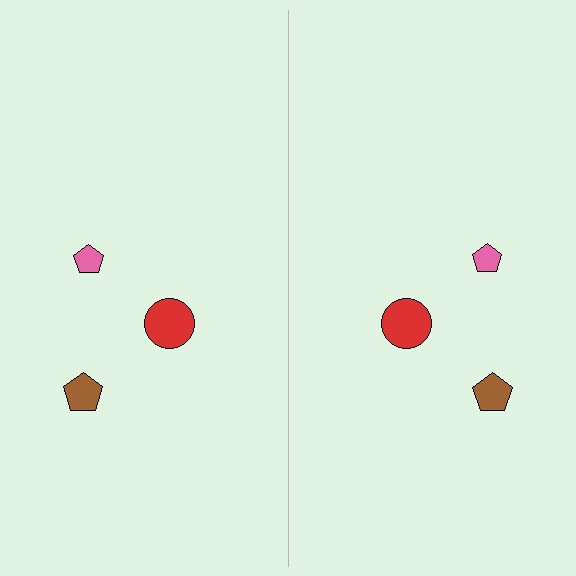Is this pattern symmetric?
Yes, this pattern has bilateral (reflection) symmetry.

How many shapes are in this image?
There are 6 shapes in this image.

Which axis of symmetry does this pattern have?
The pattern has a vertical axis of symmetry running through the center of the image.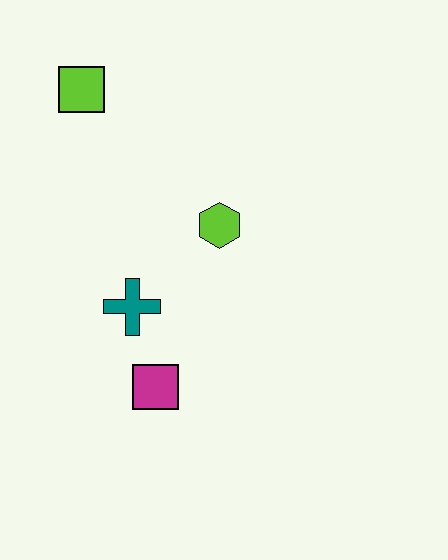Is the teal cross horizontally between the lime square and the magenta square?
Yes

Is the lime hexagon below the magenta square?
No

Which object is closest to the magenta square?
The teal cross is closest to the magenta square.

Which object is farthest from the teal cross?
The lime square is farthest from the teal cross.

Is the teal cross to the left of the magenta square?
Yes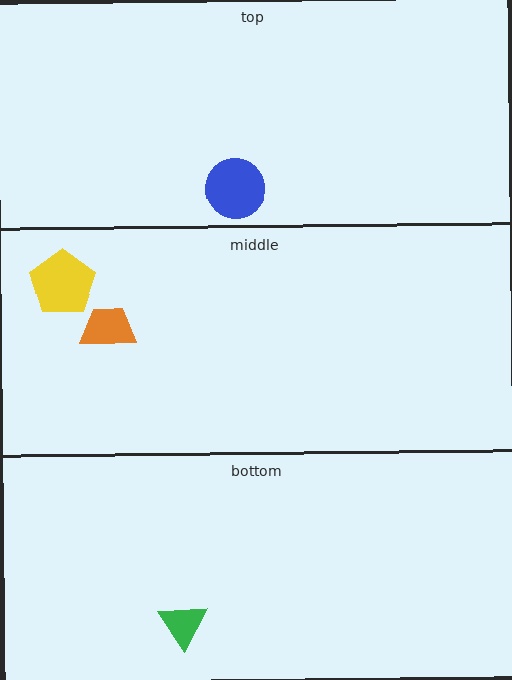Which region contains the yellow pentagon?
The middle region.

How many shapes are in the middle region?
2.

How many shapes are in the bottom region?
1.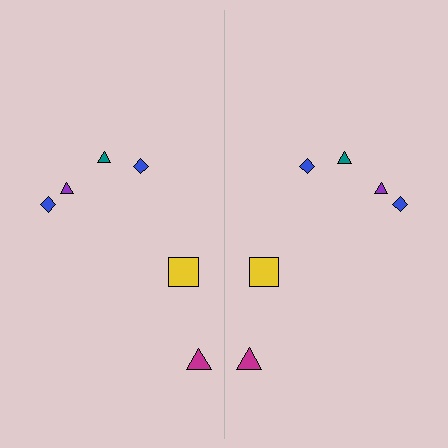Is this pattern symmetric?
Yes, this pattern has bilateral (reflection) symmetry.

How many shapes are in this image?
There are 12 shapes in this image.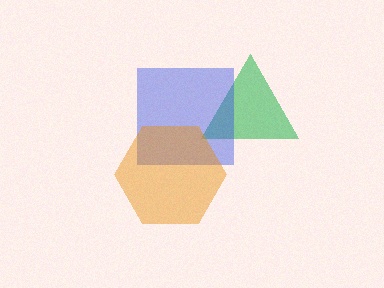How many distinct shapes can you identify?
There are 3 distinct shapes: a green triangle, a blue square, an orange hexagon.